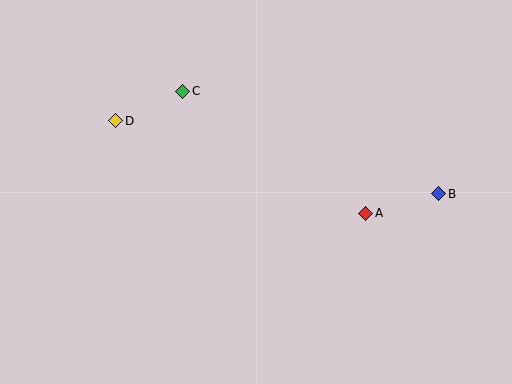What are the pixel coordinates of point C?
Point C is at (183, 91).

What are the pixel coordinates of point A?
Point A is at (366, 213).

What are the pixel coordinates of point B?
Point B is at (439, 194).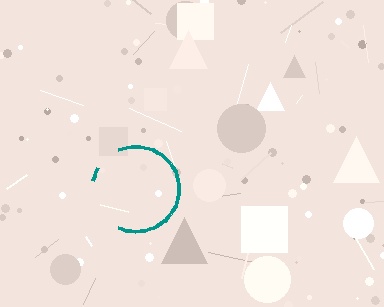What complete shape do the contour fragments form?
The contour fragments form a circle.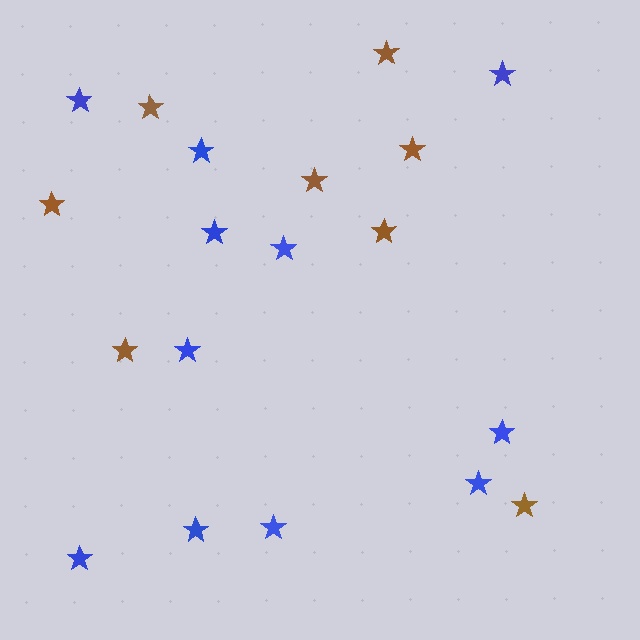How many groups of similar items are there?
There are 2 groups: one group of blue stars (11) and one group of brown stars (8).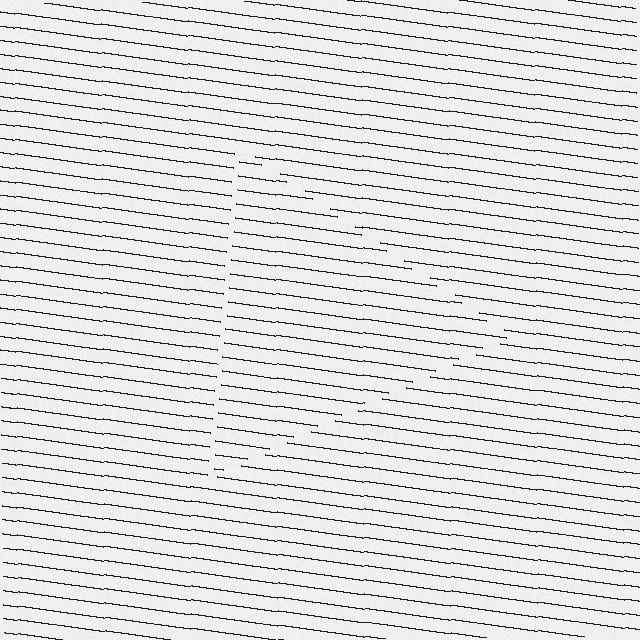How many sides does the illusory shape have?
3 sides — the line-ends trace a triangle.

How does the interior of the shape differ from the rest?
The interior of the shape contains the same grating, shifted by half a period — the contour is defined by the phase discontinuity where line-ends from the inner and outer gratings abut.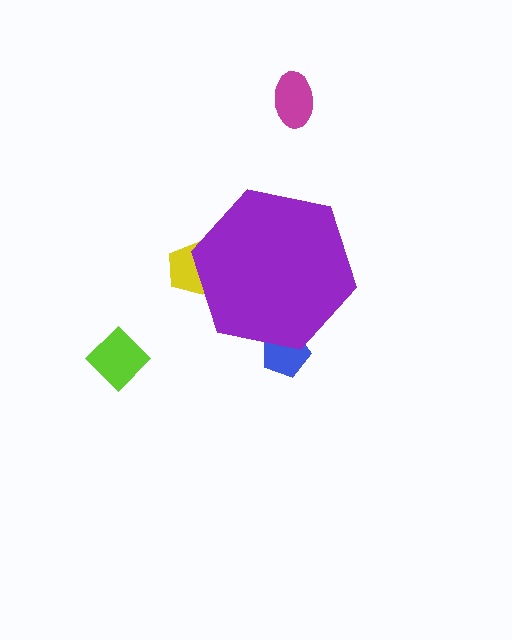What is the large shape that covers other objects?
A purple hexagon.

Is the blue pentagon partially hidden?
Yes, the blue pentagon is partially hidden behind the purple hexagon.